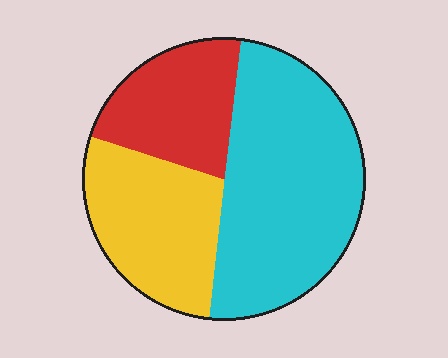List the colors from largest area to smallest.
From largest to smallest: cyan, yellow, red.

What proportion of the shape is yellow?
Yellow takes up about one quarter (1/4) of the shape.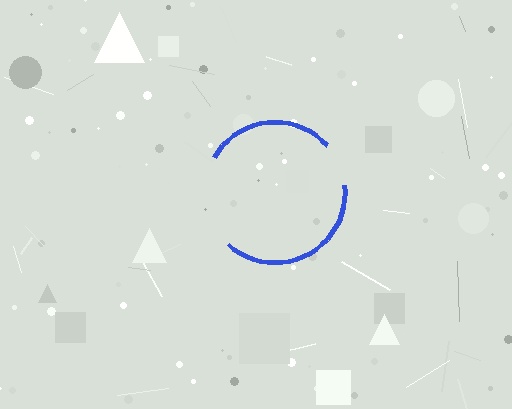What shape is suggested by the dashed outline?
The dashed outline suggests a circle.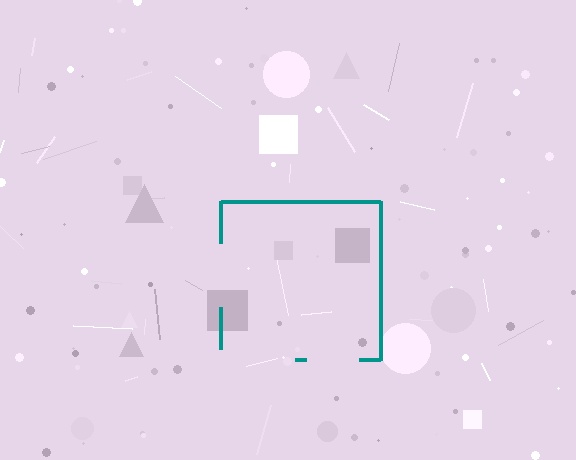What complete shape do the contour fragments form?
The contour fragments form a square.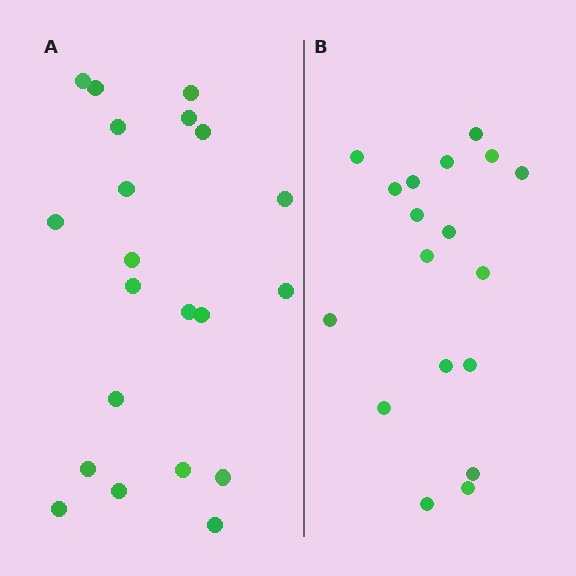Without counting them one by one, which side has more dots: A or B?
Region A (the left region) has more dots.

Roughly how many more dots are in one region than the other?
Region A has just a few more — roughly 2 or 3 more dots than region B.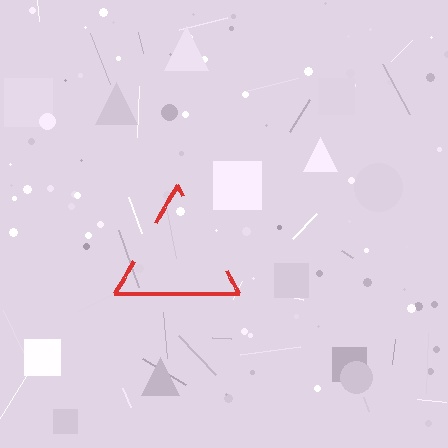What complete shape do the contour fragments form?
The contour fragments form a triangle.